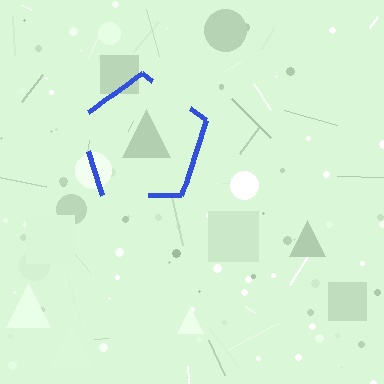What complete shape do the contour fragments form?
The contour fragments form a pentagon.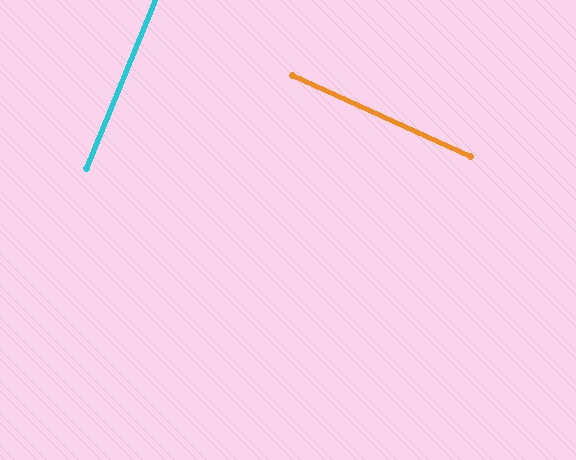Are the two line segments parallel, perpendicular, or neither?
Perpendicular — they meet at approximately 88°.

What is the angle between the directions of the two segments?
Approximately 88 degrees.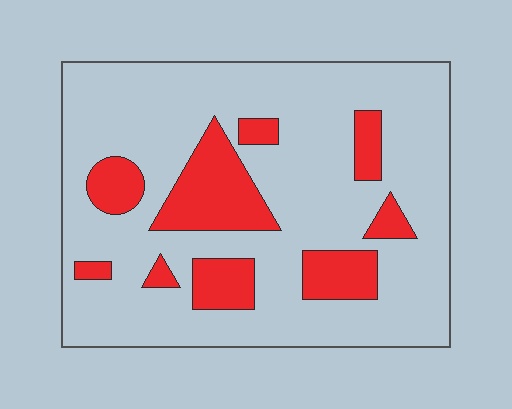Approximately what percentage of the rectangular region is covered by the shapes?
Approximately 20%.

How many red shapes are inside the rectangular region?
9.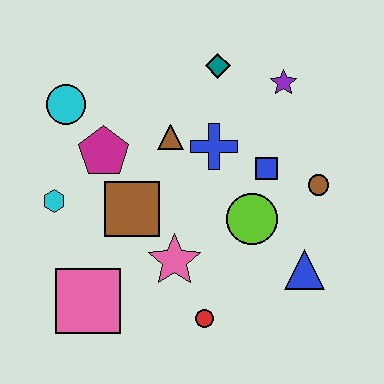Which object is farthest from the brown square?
The purple star is farthest from the brown square.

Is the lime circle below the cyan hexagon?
Yes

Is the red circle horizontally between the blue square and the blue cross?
No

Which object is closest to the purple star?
The teal diamond is closest to the purple star.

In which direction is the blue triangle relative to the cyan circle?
The blue triangle is to the right of the cyan circle.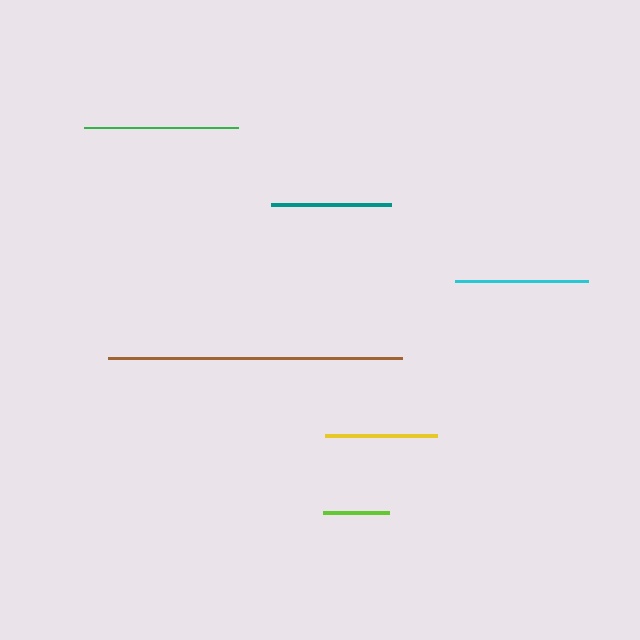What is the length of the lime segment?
The lime segment is approximately 66 pixels long.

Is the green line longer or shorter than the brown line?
The brown line is longer than the green line.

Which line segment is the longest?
The brown line is the longest at approximately 294 pixels.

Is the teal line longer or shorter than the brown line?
The brown line is longer than the teal line.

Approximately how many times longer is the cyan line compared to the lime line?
The cyan line is approximately 2.0 times the length of the lime line.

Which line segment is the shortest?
The lime line is the shortest at approximately 66 pixels.